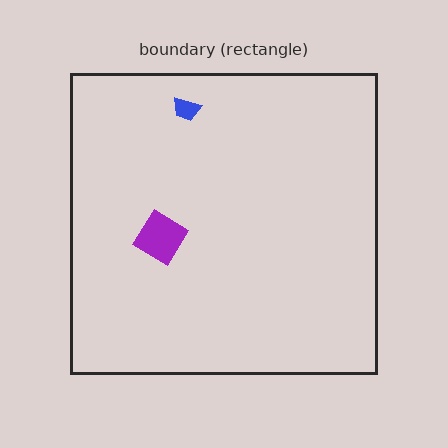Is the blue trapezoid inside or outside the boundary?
Inside.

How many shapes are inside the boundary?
2 inside, 0 outside.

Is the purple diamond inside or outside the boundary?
Inside.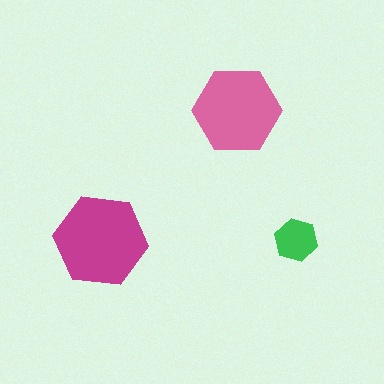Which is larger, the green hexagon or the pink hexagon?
The pink one.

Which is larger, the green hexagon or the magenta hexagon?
The magenta one.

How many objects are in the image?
There are 3 objects in the image.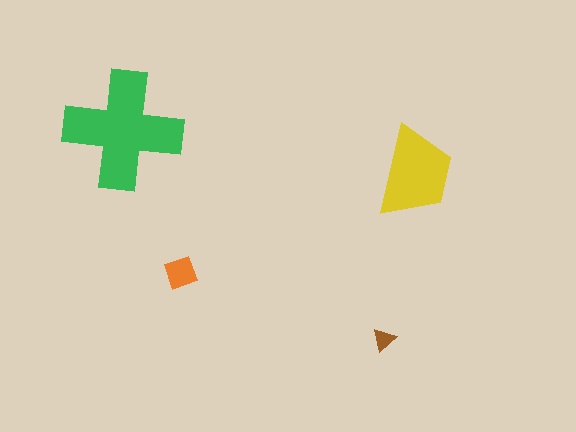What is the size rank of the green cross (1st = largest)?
1st.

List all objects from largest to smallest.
The green cross, the yellow trapezoid, the orange square, the brown triangle.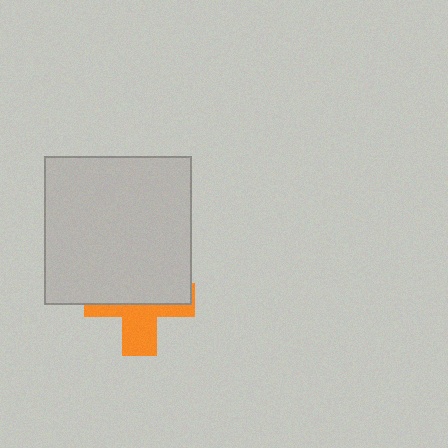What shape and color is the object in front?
The object in front is a light gray square.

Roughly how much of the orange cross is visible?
A small part of it is visible (roughly 42%).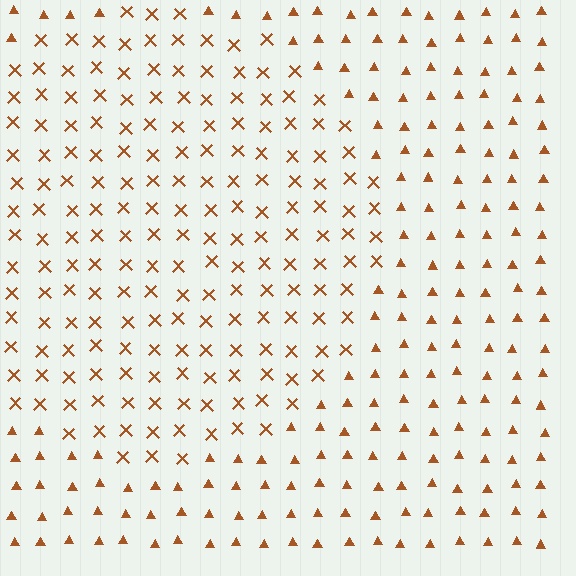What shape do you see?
I see a circle.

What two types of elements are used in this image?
The image uses X marks inside the circle region and triangles outside it.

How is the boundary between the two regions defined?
The boundary is defined by a change in element shape: X marks inside vs. triangles outside. All elements share the same color and spacing.